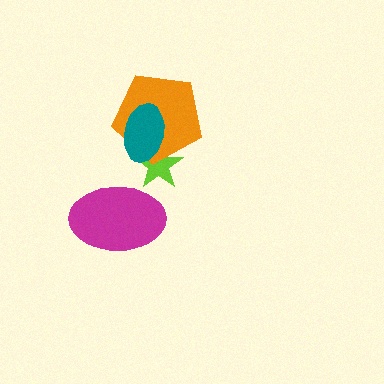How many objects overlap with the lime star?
2 objects overlap with the lime star.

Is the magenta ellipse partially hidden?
No, no other shape covers it.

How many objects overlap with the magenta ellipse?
0 objects overlap with the magenta ellipse.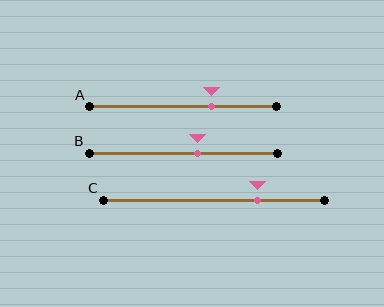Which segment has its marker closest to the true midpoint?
Segment B has its marker closest to the true midpoint.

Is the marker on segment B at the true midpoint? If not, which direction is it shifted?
No, the marker on segment B is shifted to the right by about 7% of the segment length.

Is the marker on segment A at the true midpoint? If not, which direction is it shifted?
No, the marker on segment A is shifted to the right by about 15% of the segment length.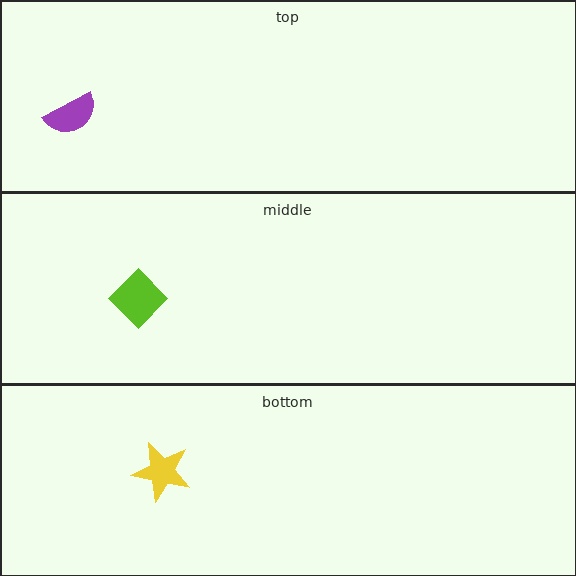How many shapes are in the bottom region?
1.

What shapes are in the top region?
The purple semicircle.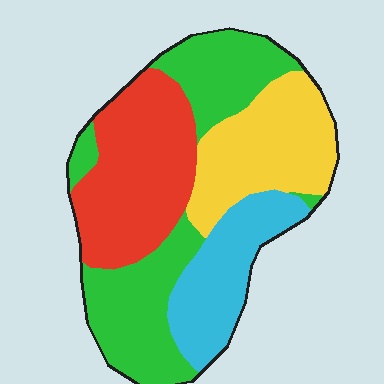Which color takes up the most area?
Green, at roughly 35%.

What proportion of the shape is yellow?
Yellow takes up between a sixth and a third of the shape.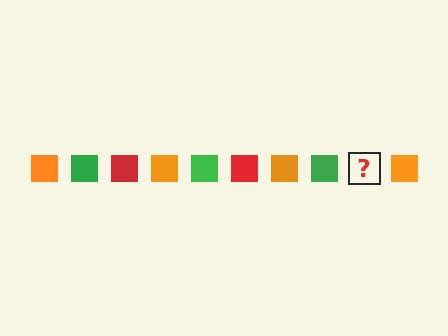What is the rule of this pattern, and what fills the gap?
The rule is that the pattern cycles through orange, green, red squares. The gap should be filled with a red square.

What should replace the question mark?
The question mark should be replaced with a red square.